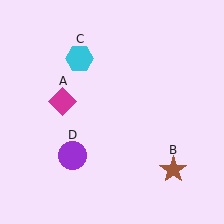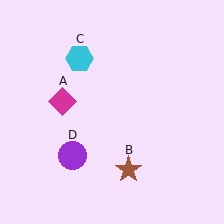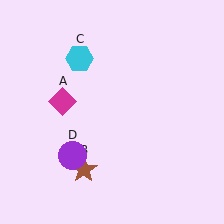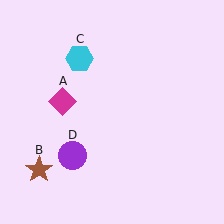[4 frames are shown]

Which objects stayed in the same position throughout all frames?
Magenta diamond (object A) and cyan hexagon (object C) and purple circle (object D) remained stationary.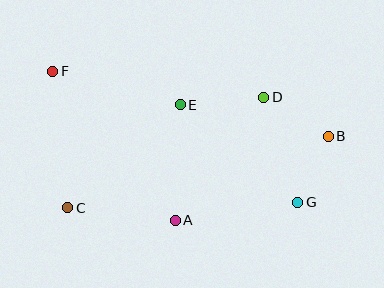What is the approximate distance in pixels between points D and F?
The distance between D and F is approximately 212 pixels.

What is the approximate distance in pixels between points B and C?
The distance between B and C is approximately 270 pixels.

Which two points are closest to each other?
Points B and G are closest to each other.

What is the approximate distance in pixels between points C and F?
The distance between C and F is approximately 137 pixels.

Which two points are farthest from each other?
Points B and F are farthest from each other.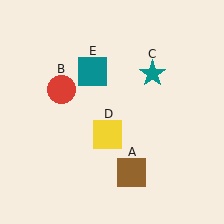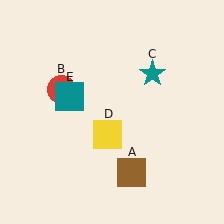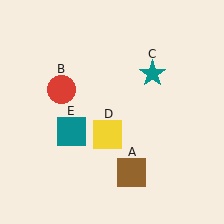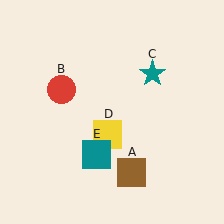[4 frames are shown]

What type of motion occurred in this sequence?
The teal square (object E) rotated counterclockwise around the center of the scene.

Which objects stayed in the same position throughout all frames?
Brown square (object A) and red circle (object B) and teal star (object C) and yellow square (object D) remained stationary.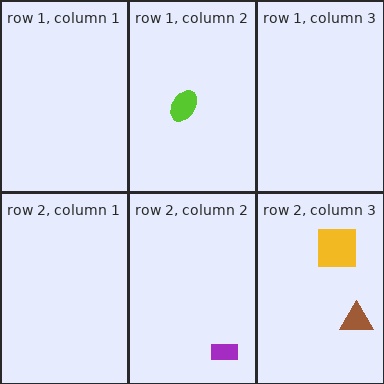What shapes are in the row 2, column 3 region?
The brown triangle, the yellow square.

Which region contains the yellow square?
The row 2, column 3 region.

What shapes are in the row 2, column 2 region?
The purple rectangle.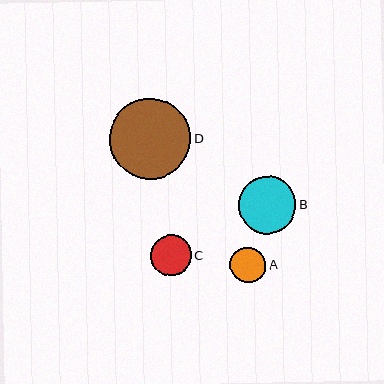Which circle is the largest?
Circle D is the largest with a size of approximately 81 pixels.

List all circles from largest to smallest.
From largest to smallest: D, B, C, A.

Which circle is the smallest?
Circle A is the smallest with a size of approximately 36 pixels.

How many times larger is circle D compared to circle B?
Circle D is approximately 1.4 times the size of circle B.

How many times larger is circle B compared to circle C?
Circle B is approximately 1.4 times the size of circle C.